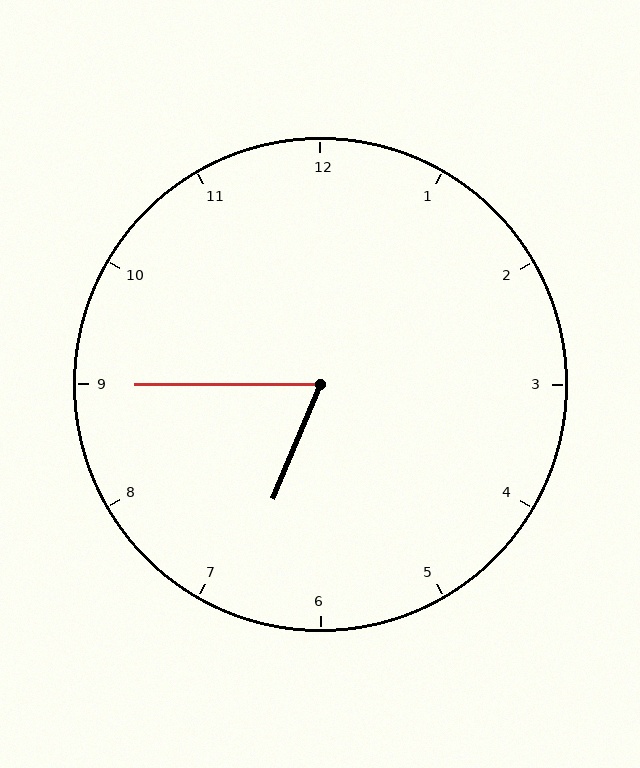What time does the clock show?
6:45.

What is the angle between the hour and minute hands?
Approximately 68 degrees.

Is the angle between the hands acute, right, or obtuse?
It is acute.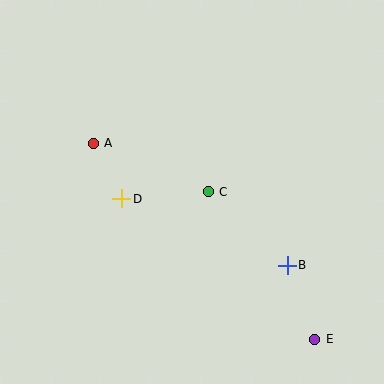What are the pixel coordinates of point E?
Point E is at (315, 339).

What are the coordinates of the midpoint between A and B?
The midpoint between A and B is at (190, 204).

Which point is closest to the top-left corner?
Point A is closest to the top-left corner.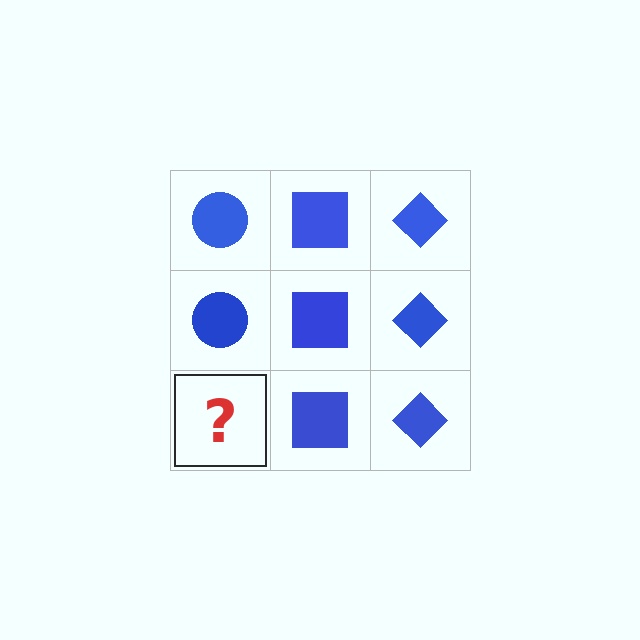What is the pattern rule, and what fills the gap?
The rule is that each column has a consistent shape. The gap should be filled with a blue circle.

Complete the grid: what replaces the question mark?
The question mark should be replaced with a blue circle.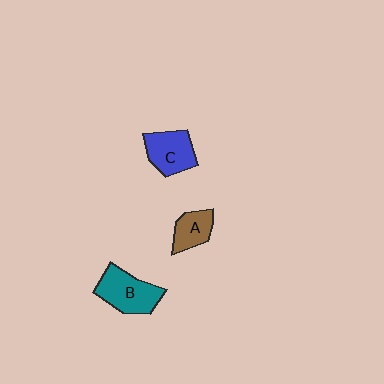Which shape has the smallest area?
Shape A (brown).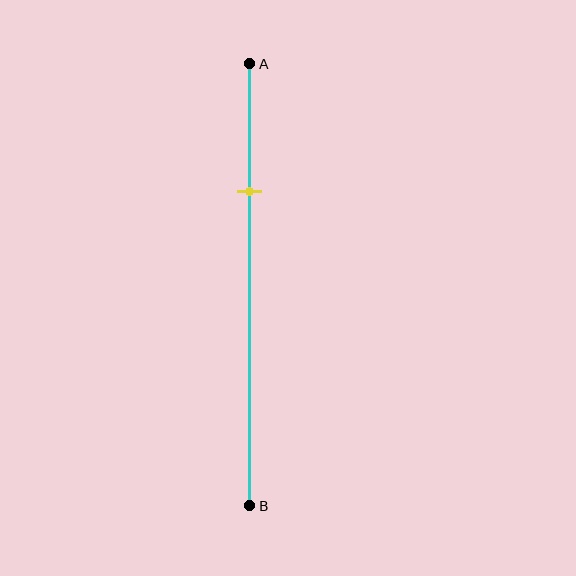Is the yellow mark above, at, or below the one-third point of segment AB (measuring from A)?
The yellow mark is above the one-third point of segment AB.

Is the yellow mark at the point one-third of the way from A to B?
No, the mark is at about 30% from A, not at the 33% one-third point.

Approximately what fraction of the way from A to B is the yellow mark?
The yellow mark is approximately 30% of the way from A to B.